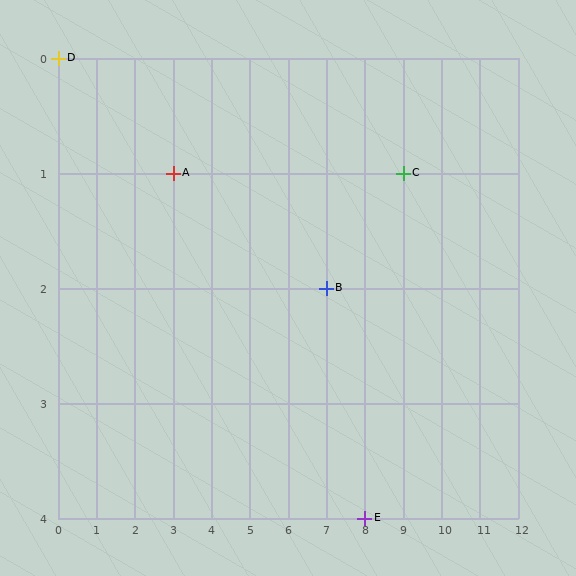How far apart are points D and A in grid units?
Points D and A are 3 columns and 1 row apart (about 3.2 grid units diagonally).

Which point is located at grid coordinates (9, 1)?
Point C is at (9, 1).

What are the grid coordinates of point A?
Point A is at grid coordinates (3, 1).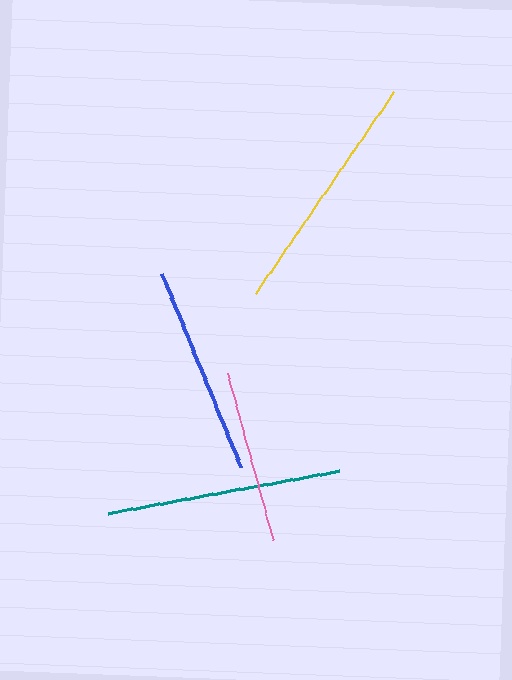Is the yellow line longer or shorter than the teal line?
The yellow line is longer than the teal line.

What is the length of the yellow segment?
The yellow segment is approximately 245 pixels long.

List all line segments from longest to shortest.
From longest to shortest: yellow, teal, blue, pink.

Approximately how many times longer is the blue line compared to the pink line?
The blue line is approximately 1.2 times the length of the pink line.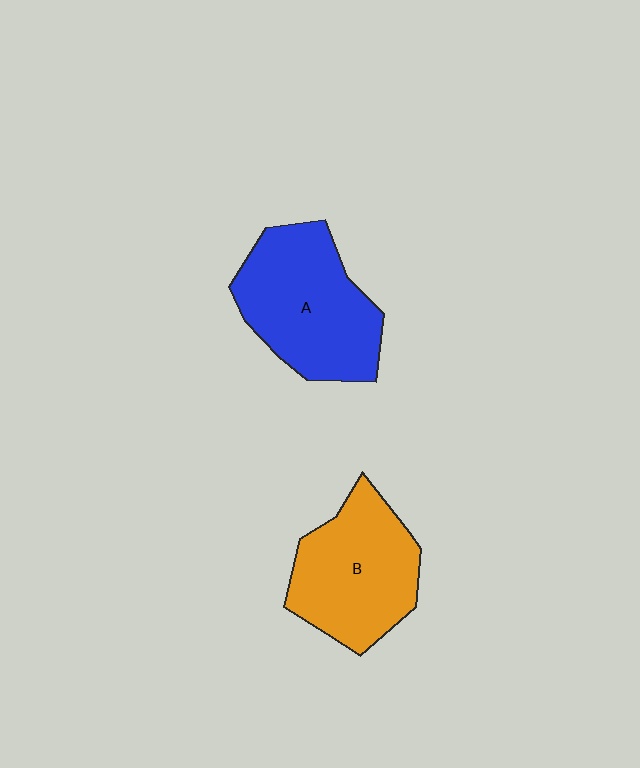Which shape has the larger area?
Shape A (blue).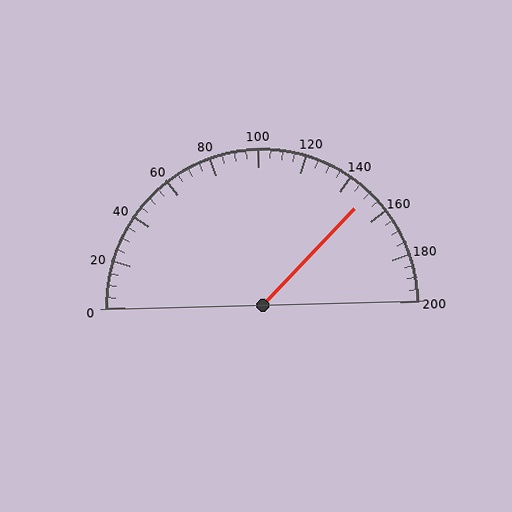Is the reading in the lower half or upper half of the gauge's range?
The reading is in the upper half of the range (0 to 200).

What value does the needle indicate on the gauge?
The needle indicates approximately 150.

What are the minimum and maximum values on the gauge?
The gauge ranges from 0 to 200.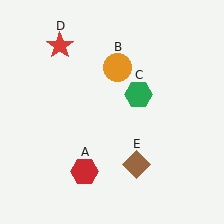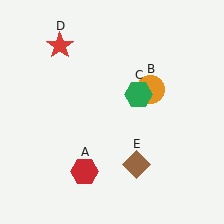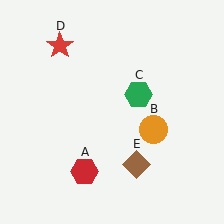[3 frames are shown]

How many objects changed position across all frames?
1 object changed position: orange circle (object B).